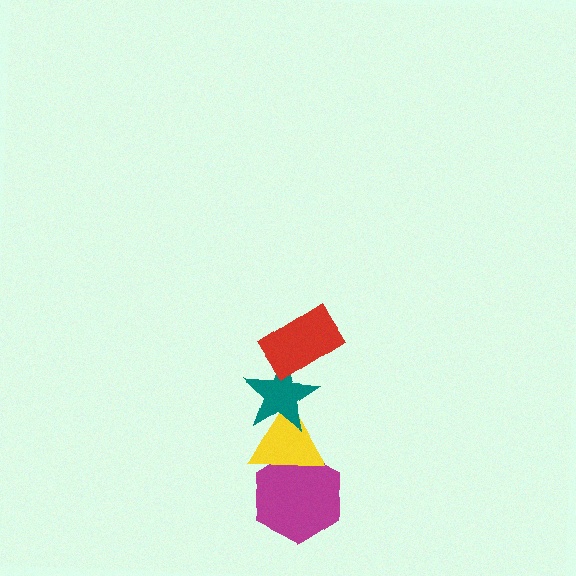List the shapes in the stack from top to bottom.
From top to bottom: the red rectangle, the teal star, the yellow triangle, the magenta hexagon.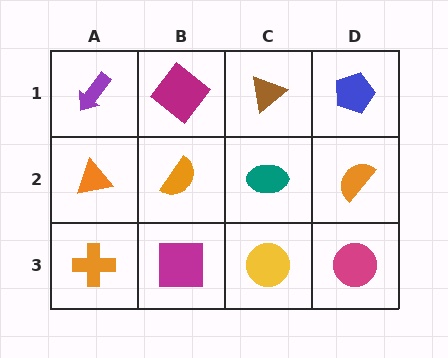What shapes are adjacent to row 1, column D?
An orange semicircle (row 2, column D), a brown triangle (row 1, column C).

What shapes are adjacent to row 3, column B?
An orange semicircle (row 2, column B), an orange cross (row 3, column A), a yellow circle (row 3, column C).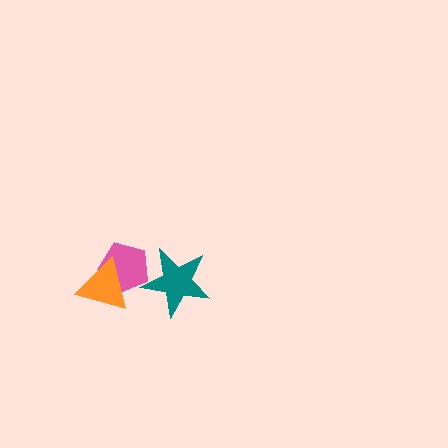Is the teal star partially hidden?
No, no other shape covers it.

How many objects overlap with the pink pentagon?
2 objects overlap with the pink pentagon.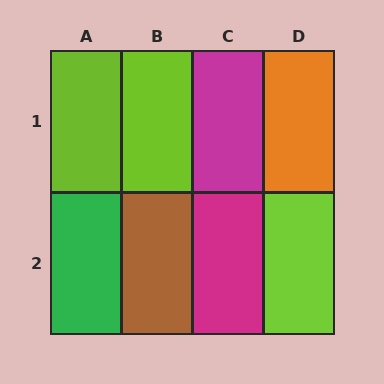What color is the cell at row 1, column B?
Lime.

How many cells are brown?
1 cell is brown.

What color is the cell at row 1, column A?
Lime.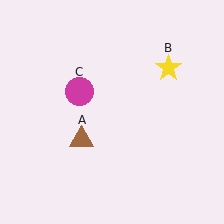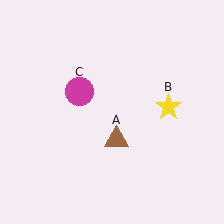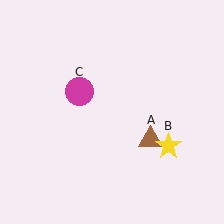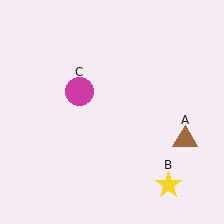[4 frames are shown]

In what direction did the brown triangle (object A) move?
The brown triangle (object A) moved right.